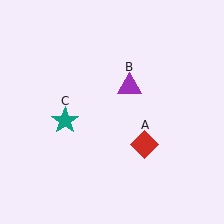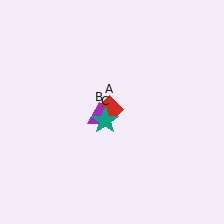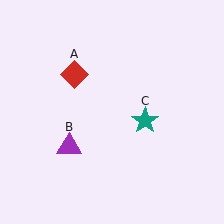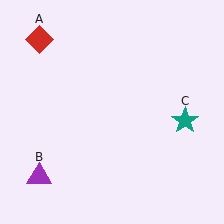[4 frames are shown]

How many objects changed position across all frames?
3 objects changed position: red diamond (object A), purple triangle (object B), teal star (object C).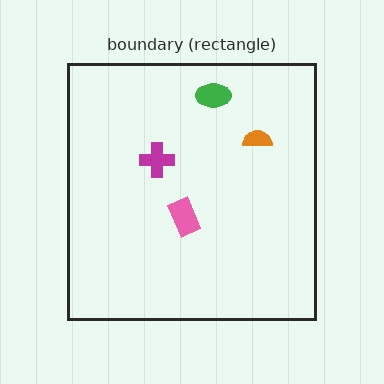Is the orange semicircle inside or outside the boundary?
Inside.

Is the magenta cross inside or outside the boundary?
Inside.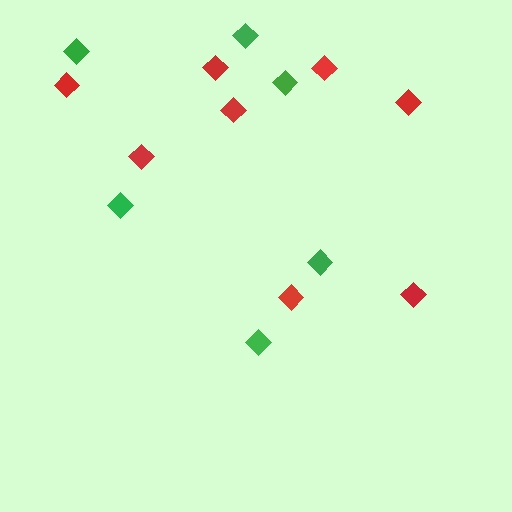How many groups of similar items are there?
There are 2 groups: one group of green diamonds (6) and one group of red diamonds (8).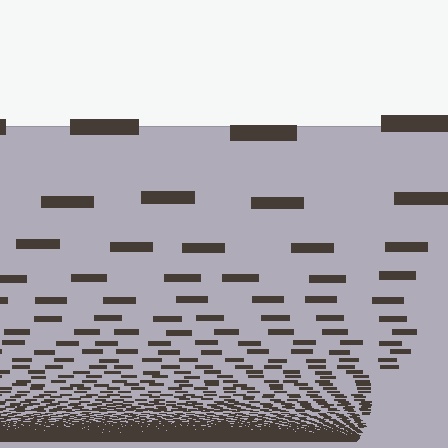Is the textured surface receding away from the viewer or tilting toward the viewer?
The surface appears to tilt toward the viewer. Texture elements get larger and sparser toward the top.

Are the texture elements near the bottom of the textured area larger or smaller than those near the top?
Smaller. The gradient is inverted — elements near the bottom are smaller and denser.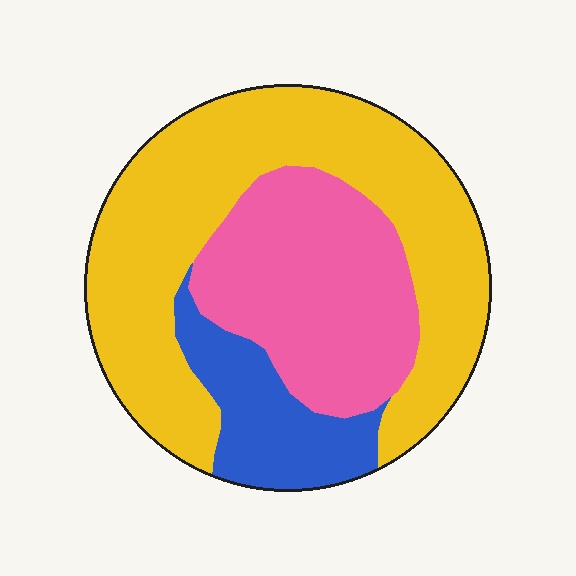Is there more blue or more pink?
Pink.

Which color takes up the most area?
Yellow, at roughly 55%.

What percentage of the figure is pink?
Pink covers about 30% of the figure.